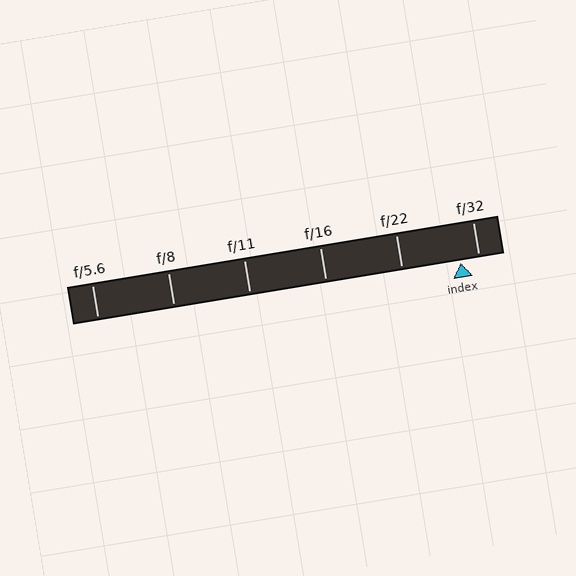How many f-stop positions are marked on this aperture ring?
There are 6 f-stop positions marked.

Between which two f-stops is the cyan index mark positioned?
The index mark is between f/22 and f/32.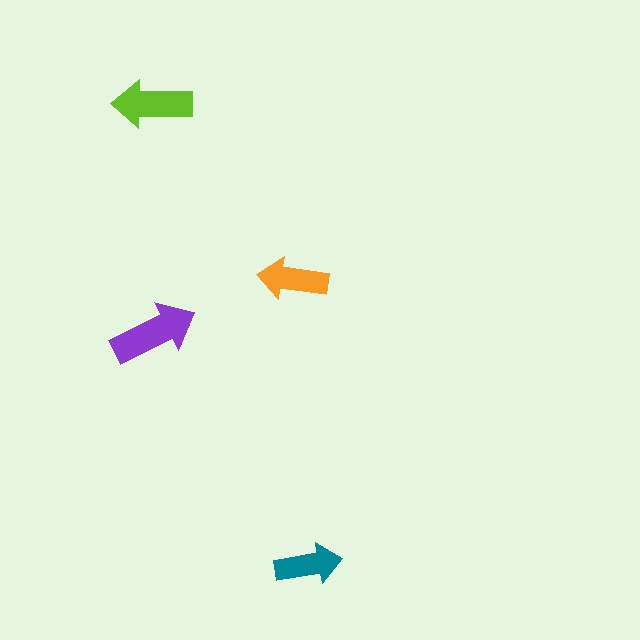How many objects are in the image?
There are 4 objects in the image.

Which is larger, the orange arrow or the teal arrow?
The orange one.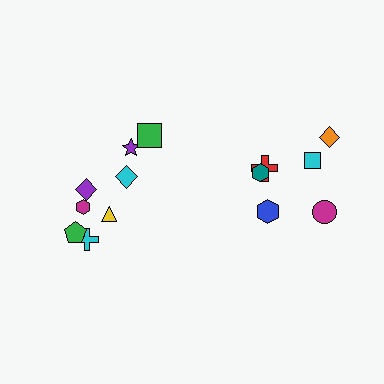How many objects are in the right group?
There are 6 objects.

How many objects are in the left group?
There are 8 objects.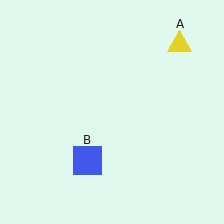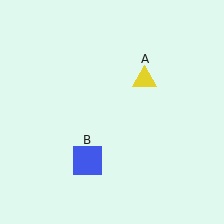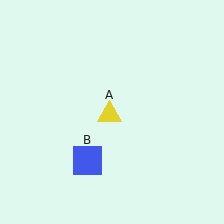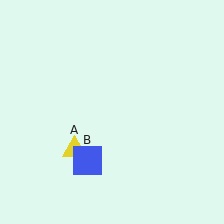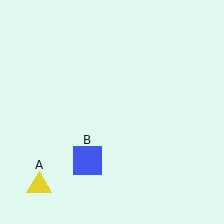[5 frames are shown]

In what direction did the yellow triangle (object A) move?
The yellow triangle (object A) moved down and to the left.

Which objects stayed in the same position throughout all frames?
Blue square (object B) remained stationary.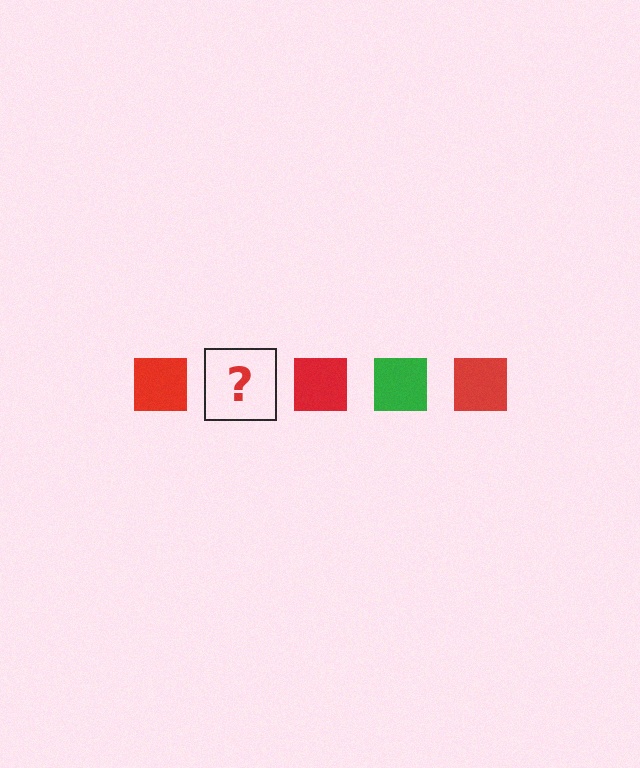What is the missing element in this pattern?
The missing element is a green square.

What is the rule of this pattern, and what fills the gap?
The rule is that the pattern cycles through red, green squares. The gap should be filled with a green square.